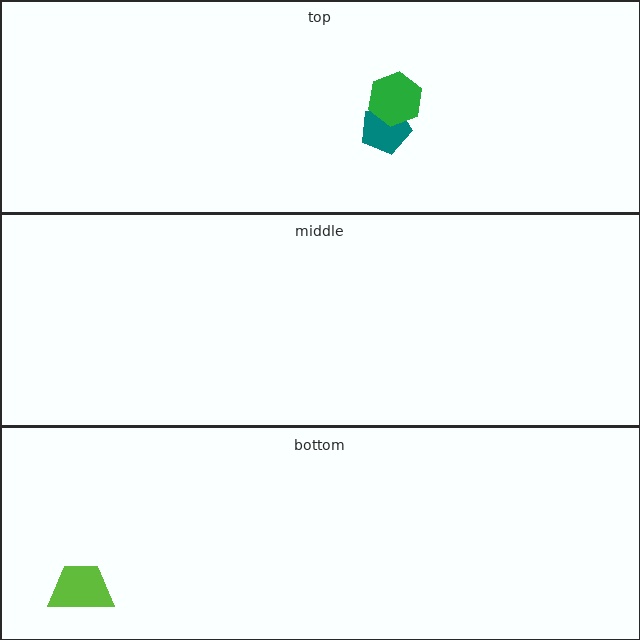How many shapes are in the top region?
2.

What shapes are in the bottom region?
The lime trapezoid.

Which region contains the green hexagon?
The top region.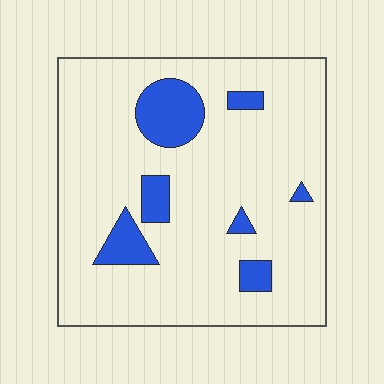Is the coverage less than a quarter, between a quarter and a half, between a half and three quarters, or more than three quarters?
Less than a quarter.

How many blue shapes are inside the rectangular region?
7.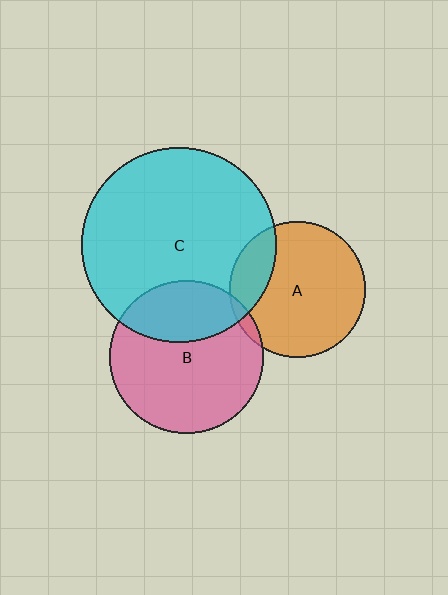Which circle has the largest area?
Circle C (cyan).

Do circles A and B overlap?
Yes.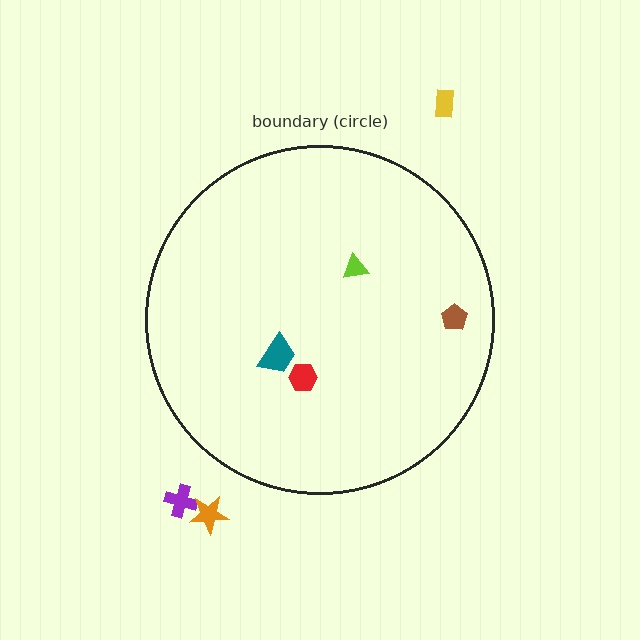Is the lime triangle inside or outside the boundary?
Inside.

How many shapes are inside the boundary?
4 inside, 3 outside.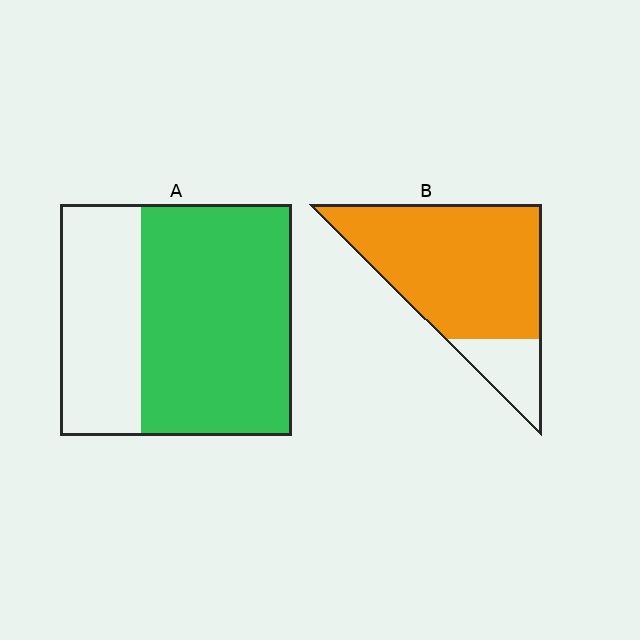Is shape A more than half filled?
Yes.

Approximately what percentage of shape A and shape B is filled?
A is approximately 65% and B is approximately 80%.